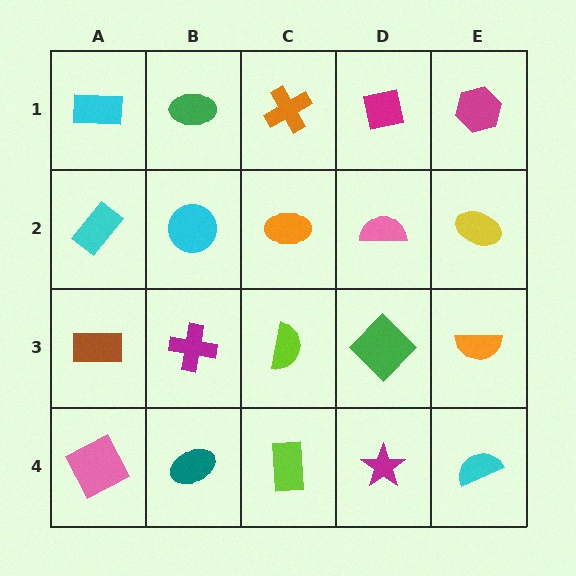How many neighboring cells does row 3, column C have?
4.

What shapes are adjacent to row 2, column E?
A magenta hexagon (row 1, column E), an orange semicircle (row 3, column E), a pink semicircle (row 2, column D).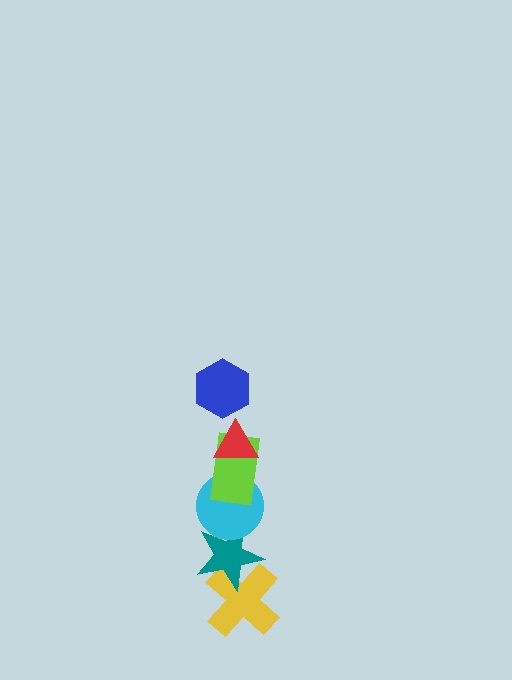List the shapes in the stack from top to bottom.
From top to bottom: the blue hexagon, the red triangle, the lime rectangle, the cyan circle, the teal star, the yellow cross.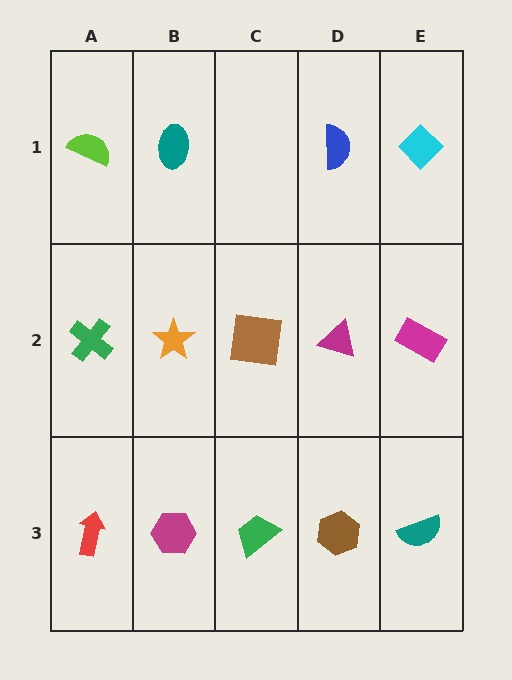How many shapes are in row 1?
4 shapes.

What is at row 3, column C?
A green trapezoid.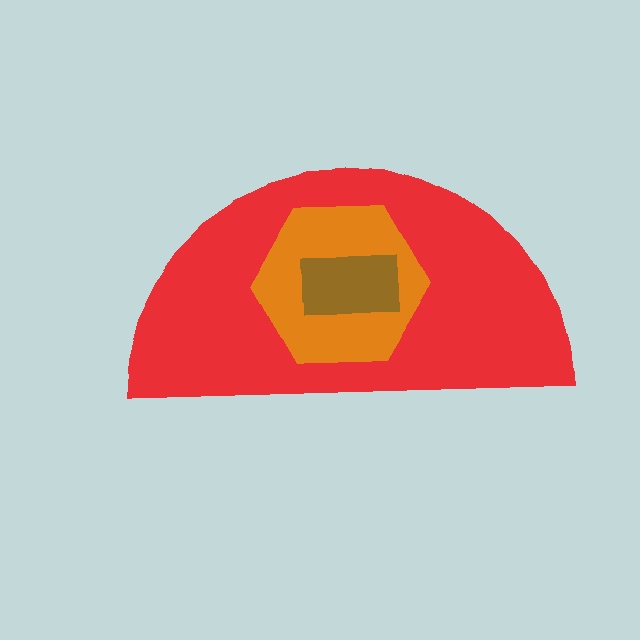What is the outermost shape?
The red semicircle.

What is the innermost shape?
The brown rectangle.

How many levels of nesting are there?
3.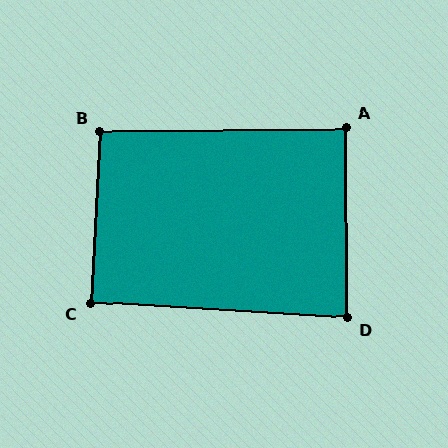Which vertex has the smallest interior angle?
D, at approximately 86 degrees.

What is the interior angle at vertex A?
Approximately 90 degrees (approximately right).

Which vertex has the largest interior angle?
B, at approximately 94 degrees.